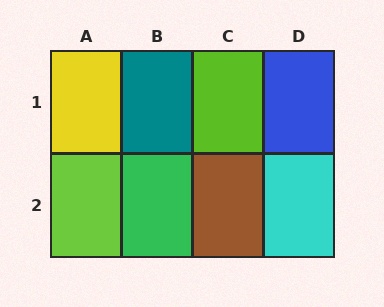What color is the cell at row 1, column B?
Teal.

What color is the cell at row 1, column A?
Yellow.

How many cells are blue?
1 cell is blue.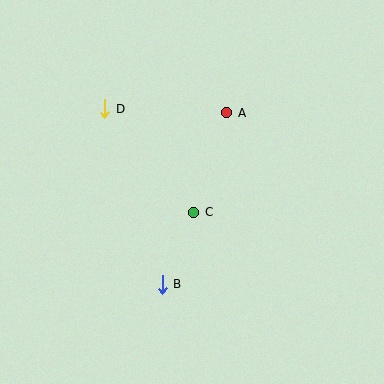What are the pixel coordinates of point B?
Point B is at (162, 284).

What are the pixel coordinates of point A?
Point A is at (227, 113).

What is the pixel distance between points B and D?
The distance between B and D is 184 pixels.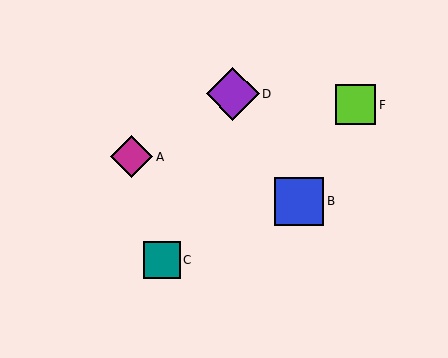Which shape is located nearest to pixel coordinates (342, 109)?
The lime square (labeled F) at (355, 105) is nearest to that location.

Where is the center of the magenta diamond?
The center of the magenta diamond is at (132, 157).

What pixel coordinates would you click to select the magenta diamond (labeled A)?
Click at (132, 157) to select the magenta diamond A.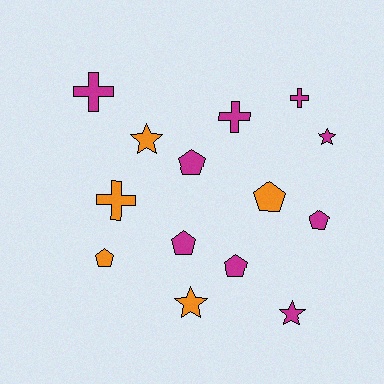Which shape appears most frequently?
Pentagon, with 6 objects.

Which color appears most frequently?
Magenta, with 9 objects.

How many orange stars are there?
There are 2 orange stars.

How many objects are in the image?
There are 14 objects.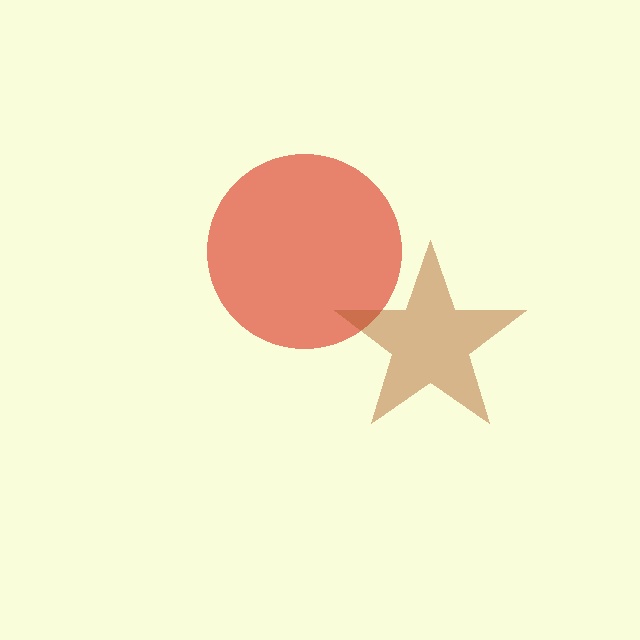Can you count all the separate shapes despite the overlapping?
Yes, there are 2 separate shapes.